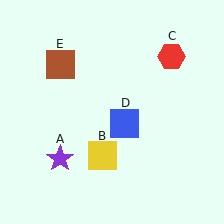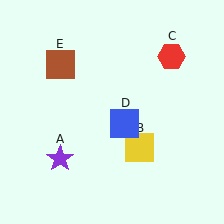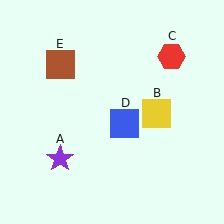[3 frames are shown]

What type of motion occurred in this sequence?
The yellow square (object B) rotated counterclockwise around the center of the scene.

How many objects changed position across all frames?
1 object changed position: yellow square (object B).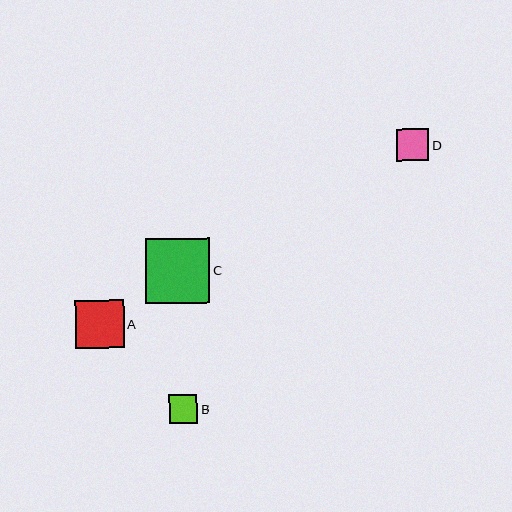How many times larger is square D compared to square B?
Square D is approximately 1.1 times the size of square B.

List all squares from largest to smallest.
From largest to smallest: C, A, D, B.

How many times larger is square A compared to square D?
Square A is approximately 1.5 times the size of square D.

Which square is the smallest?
Square B is the smallest with a size of approximately 29 pixels.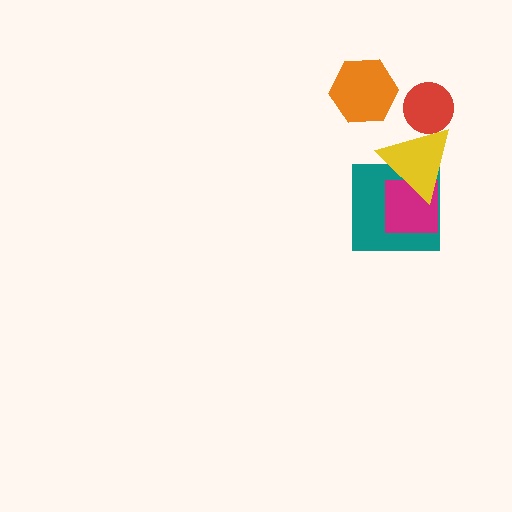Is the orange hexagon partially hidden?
No, no other shape covers it.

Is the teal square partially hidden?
Yes, it is partially covered by another shape.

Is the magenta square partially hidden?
Yes, it is partially covered by another shape.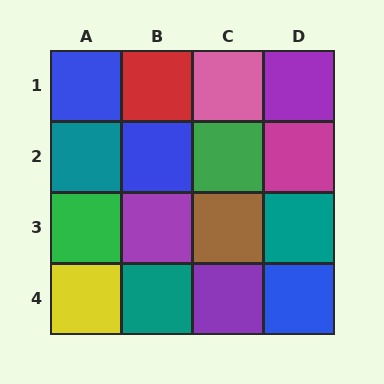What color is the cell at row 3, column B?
Purple.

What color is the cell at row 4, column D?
Blue.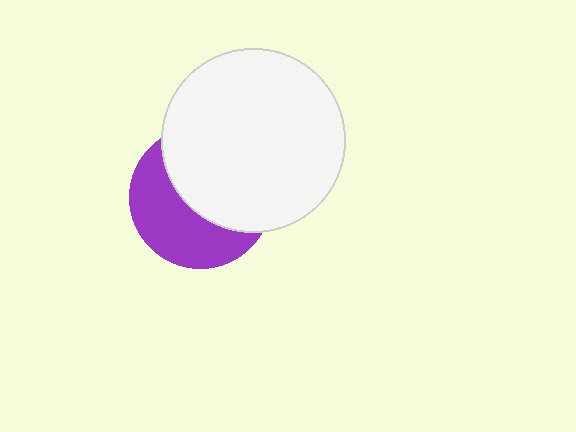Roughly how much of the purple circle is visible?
About half of it is visible (roughly 46%).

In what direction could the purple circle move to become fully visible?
The purple circle could move toward the lower-left. That would shift it out from behind the white circle entirely.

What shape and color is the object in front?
The object in front is a white circle.